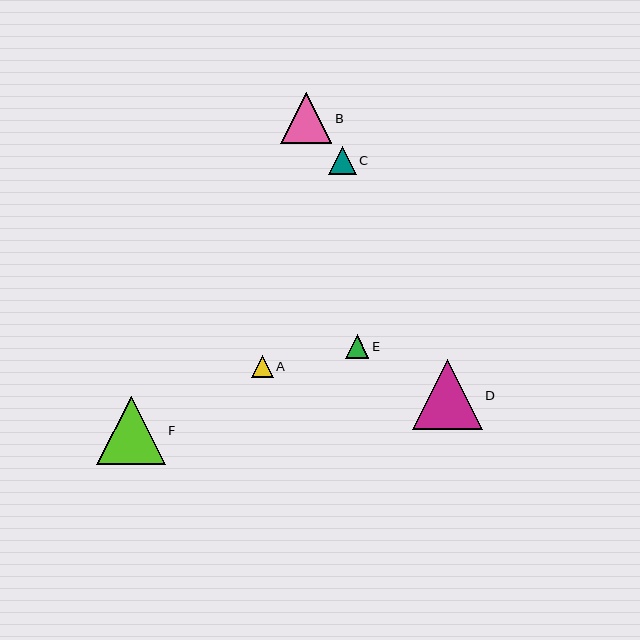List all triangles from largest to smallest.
From largest to smallest: D, F, B, C, E, A.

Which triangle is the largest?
Triangle D is the largest with a size of approximately 70 pixels.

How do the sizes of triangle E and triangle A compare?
Triangle E and triangle A are approximately the same size.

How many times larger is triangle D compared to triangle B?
Triangle D is approximately 1.4 times the size of triangle B.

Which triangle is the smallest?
Triangle A is the smallest with a size of approximately 22 pixels.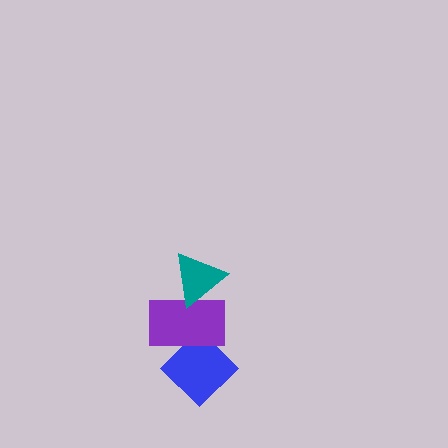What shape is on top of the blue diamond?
The purple rectangle is on top of the blue diamond.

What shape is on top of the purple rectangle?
The teal triangle is on top of the purple rectangle.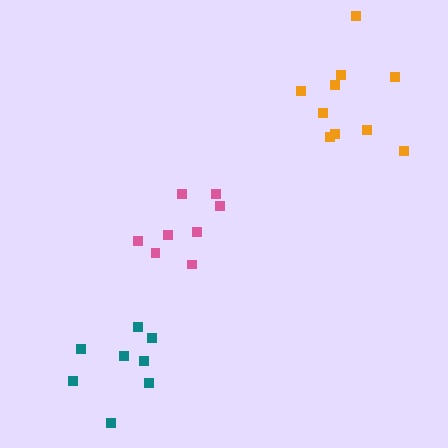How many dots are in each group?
Group 1: 8 dots, Group 2: 8 dots, Group 3: 10 dots (26 total).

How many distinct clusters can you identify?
There are 3 distinct clusters.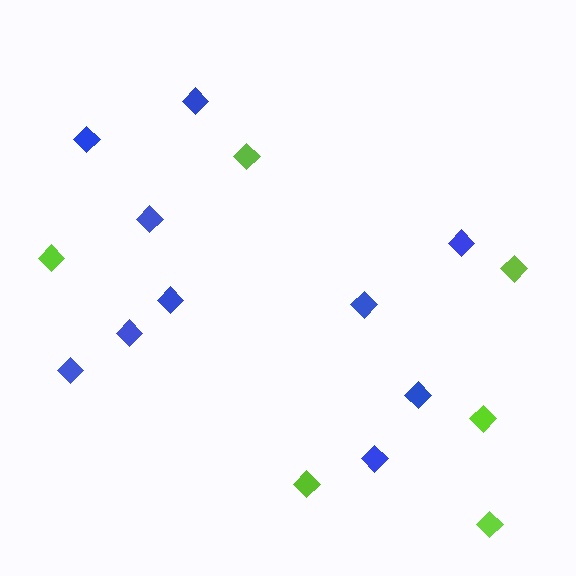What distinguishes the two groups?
There are 2 groups: one group of lime diamonds (6) and one group of blue diamonds (10).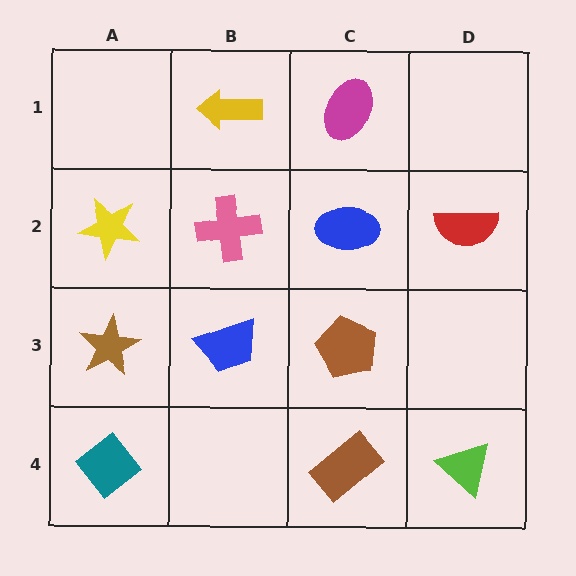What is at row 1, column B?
A yellow arrow.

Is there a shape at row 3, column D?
No, that cell is empty.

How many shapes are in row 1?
2 shapes.